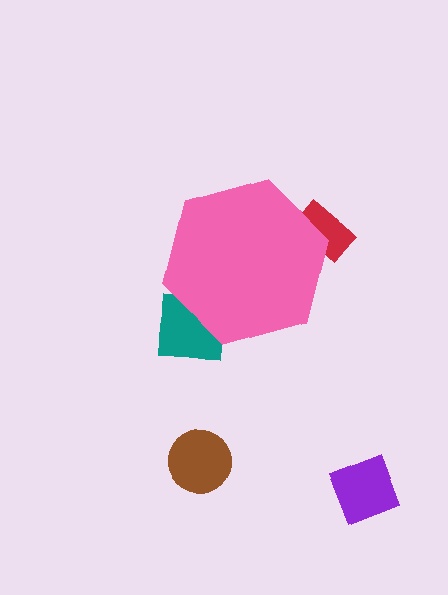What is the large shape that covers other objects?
A pink hexagon.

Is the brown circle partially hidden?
No, the brown circle is fully visible.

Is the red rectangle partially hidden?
Yes, the red rectangle is partially hidden behind the pink hexagon.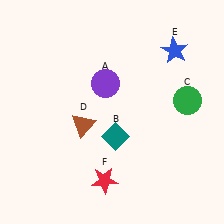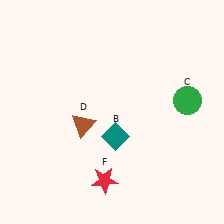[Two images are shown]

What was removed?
The purple circle (A), the blue star (E) were removed in Image 2.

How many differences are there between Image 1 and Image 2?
There are 2 differences between the two images.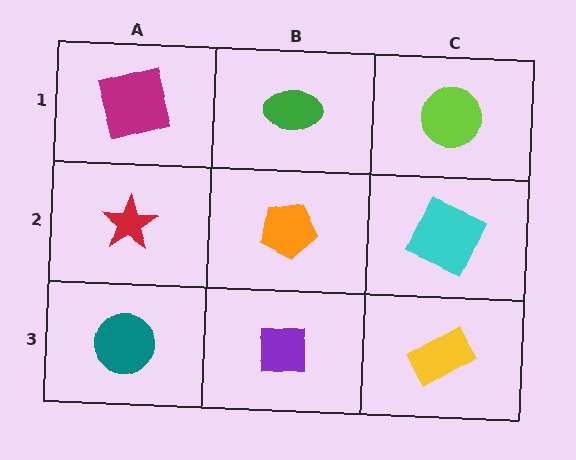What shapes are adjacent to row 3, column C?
A cyan square (row 2, column C), a purple square (row 3, column B).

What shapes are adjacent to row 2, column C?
A lime circle (row 1, column C), a yellow rectangle (row 3, column C), an orange pentagon (row 2, column B).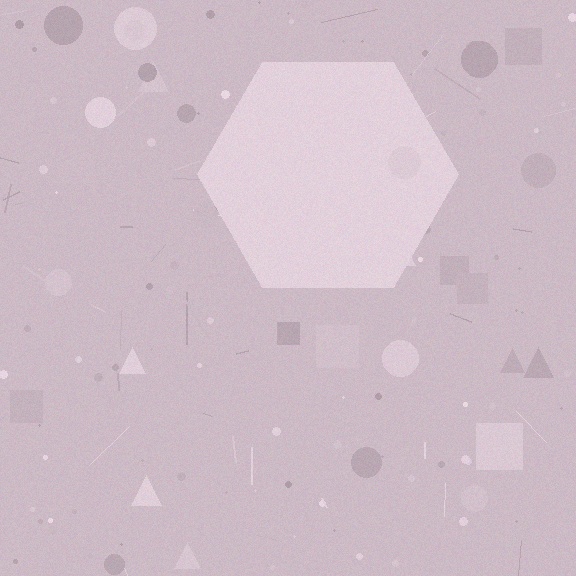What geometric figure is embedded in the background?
A hexagon is embedded in the background.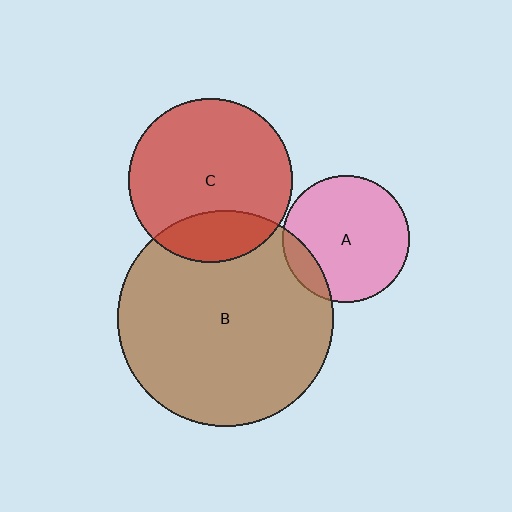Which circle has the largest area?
Circle B (brown).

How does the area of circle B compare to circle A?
Approximately 2.9 times.